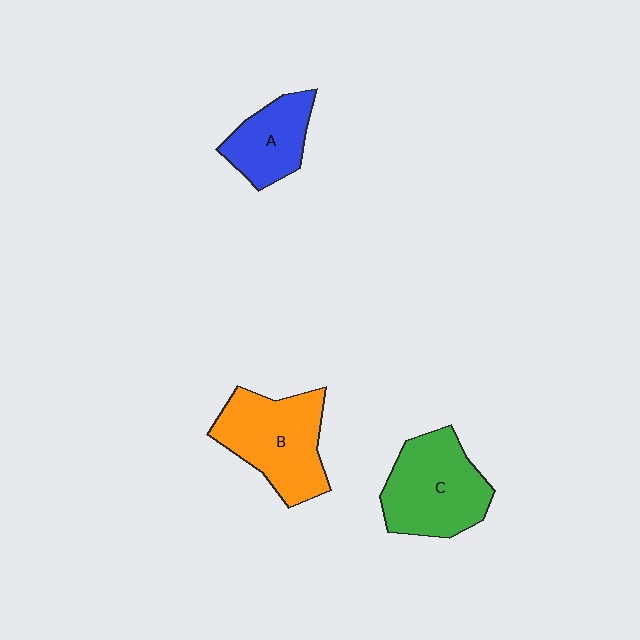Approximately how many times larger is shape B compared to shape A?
Approximately 1.6 times.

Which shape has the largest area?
Shape B (orange).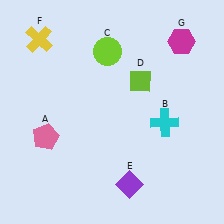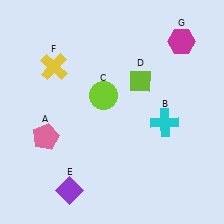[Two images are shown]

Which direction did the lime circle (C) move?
The lime circle (C) moved down.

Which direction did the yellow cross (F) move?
The yellow cross (F) moved down.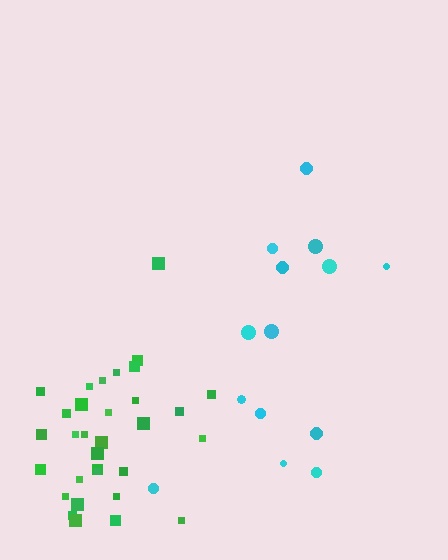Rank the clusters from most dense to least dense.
green, cyan.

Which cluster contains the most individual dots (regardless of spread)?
Green (35).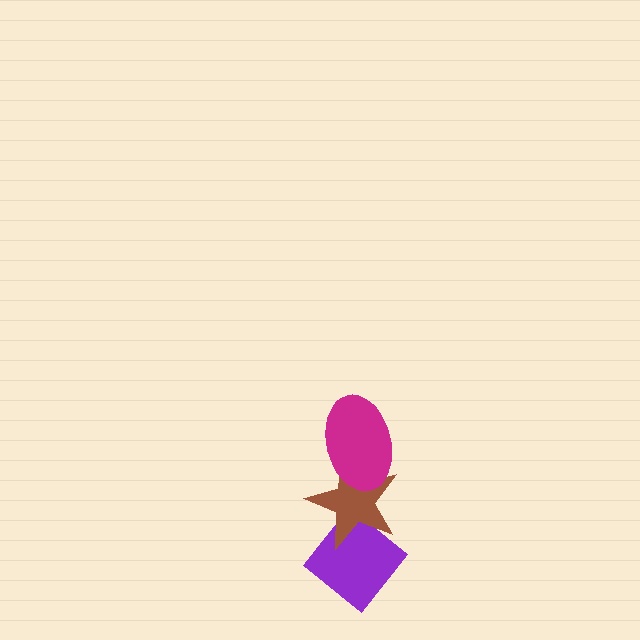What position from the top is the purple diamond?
The purple diamond is 3rd from the top.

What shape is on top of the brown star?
The magenta ellipse is on top of the brown star.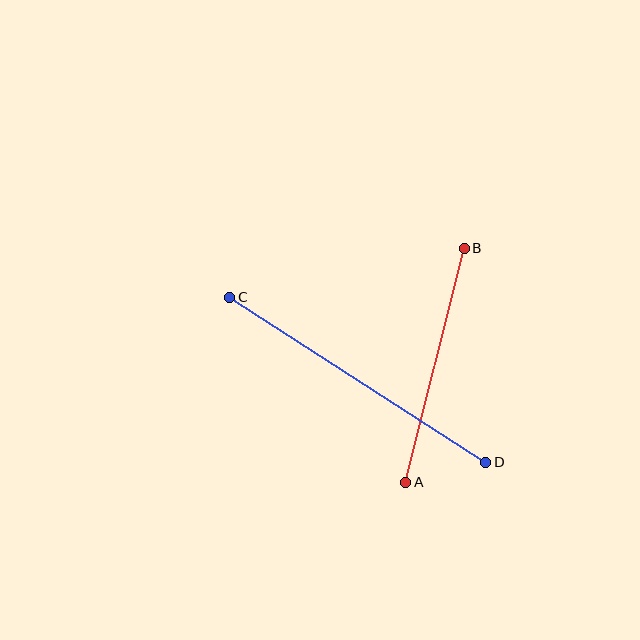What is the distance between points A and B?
The distance is approximately 241 pixels.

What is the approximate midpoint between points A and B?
The midpoint is at approximately (435, 365) pixels.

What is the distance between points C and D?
The distance is approximately 305 pixels.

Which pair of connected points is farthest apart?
Points C and D are farthest apart.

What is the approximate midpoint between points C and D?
The midpoint is at approximately (358, 380) pixels.